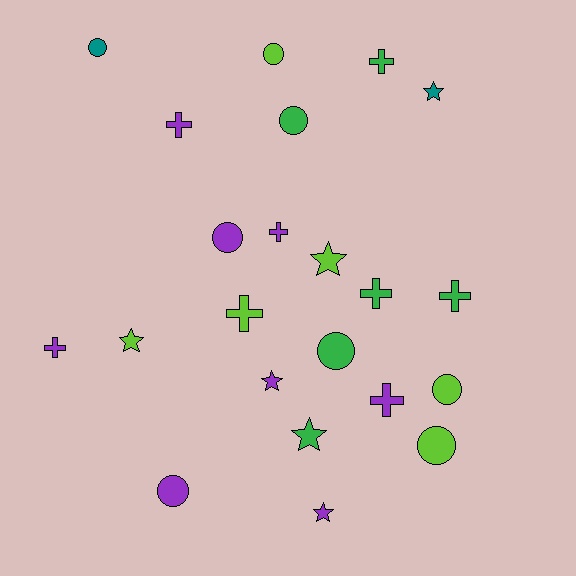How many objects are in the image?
There are 22 objects.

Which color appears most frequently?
Purple, with 8 objects.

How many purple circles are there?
There are 2 purple circles.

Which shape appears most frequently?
Circle, with 8 objects.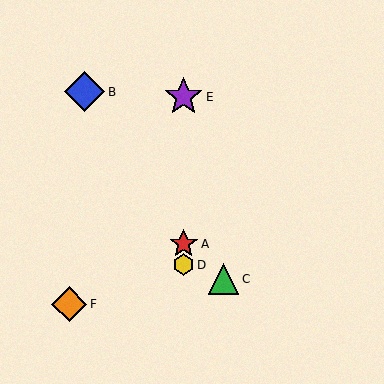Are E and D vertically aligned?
Yes, both are at x≈184.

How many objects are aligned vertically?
3 objects (A, D, E) are aligned vertically.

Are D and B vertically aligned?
No, D is at x≈183 and B is at x≈85.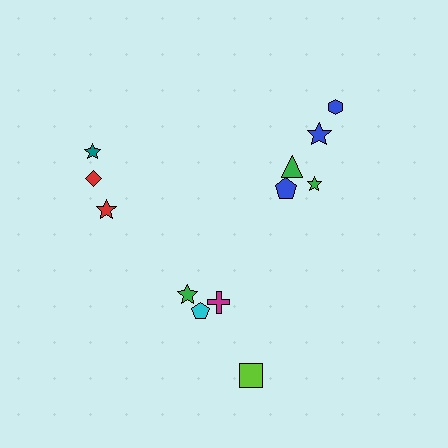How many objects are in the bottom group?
There are 4 objects.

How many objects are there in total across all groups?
There are 12 objects.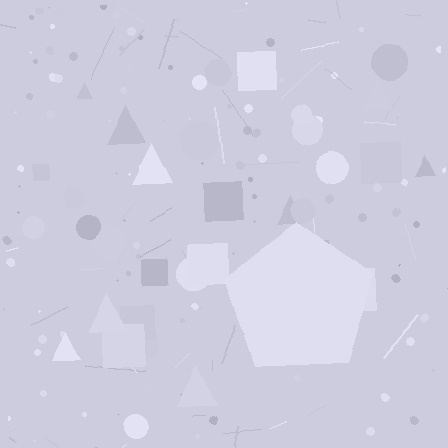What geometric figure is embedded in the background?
A pentagon is embedded in the background.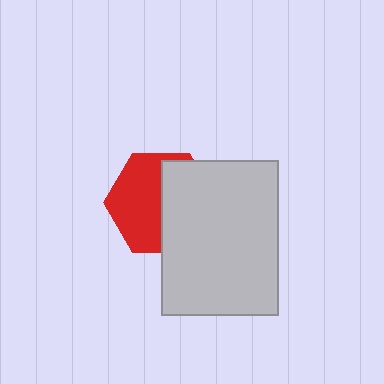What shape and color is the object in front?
The object in front is a light gray rectangle.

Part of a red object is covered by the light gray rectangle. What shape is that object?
It is a hexagon.